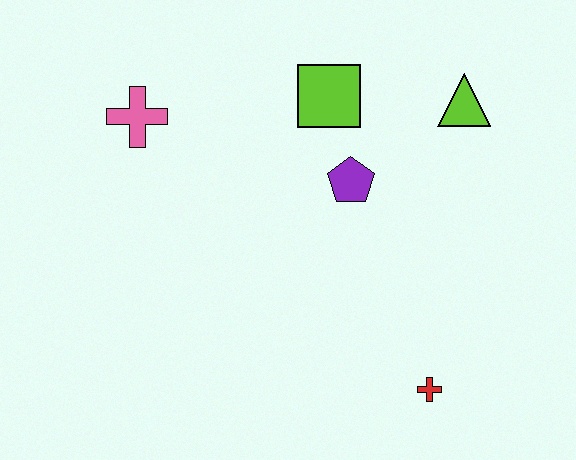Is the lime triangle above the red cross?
Yes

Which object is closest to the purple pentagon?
The lime square is closest to the purple pentagon.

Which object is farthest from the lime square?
The red cross is farthest from the lime square.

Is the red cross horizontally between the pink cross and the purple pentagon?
No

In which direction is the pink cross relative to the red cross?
The pink cross is to the left of the red cross.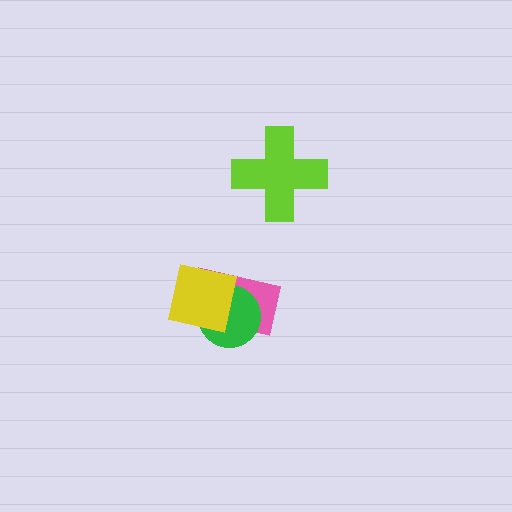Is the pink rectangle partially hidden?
Yes, it is partially covered by another shape.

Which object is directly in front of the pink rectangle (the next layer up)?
The green circle is directly in front of the pink rectangle.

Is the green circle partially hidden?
Yes, it is partially covered by another shape.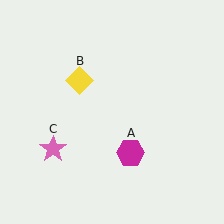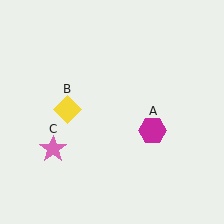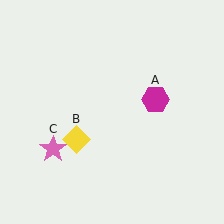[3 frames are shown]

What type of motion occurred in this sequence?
The magenta hexagon (object A), yellow diamond (object B) rotated counterclockwise around the center of the scene.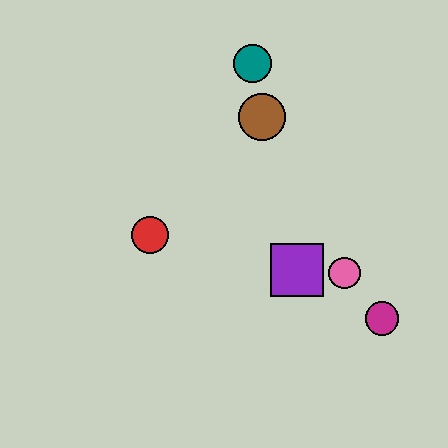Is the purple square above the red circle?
No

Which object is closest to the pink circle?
The purple square is closest to the pink circle.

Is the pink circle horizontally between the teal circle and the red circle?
No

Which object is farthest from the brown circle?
The magenta circle is farthest from the brown circle.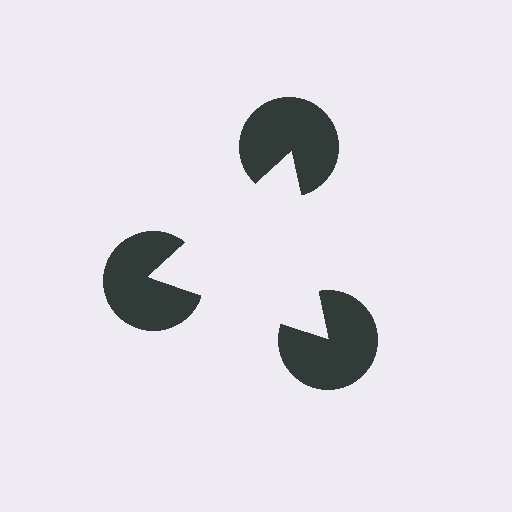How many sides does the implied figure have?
3 sides.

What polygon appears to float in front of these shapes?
An illusory triangle — its edges are inferred from the aligned wedge cuts in the pac-man discs, not physically drawn.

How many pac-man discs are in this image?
There are 3 — one at each vertex of the illusory triangle.